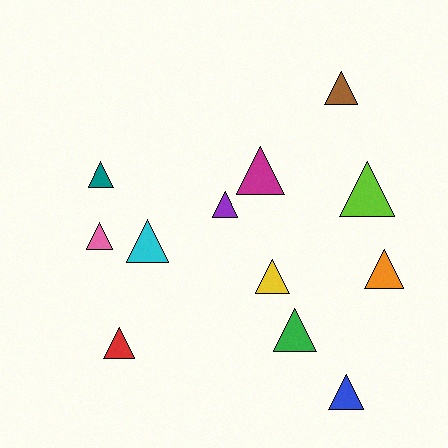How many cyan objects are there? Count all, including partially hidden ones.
There is 1 cyan object.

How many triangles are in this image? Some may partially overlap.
There are 12 triangles.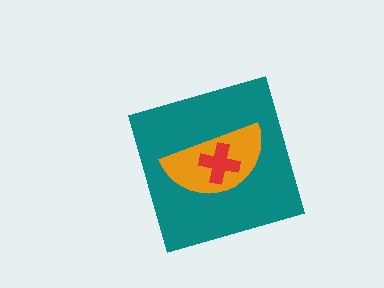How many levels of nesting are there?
3.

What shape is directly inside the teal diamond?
The orange semicircle.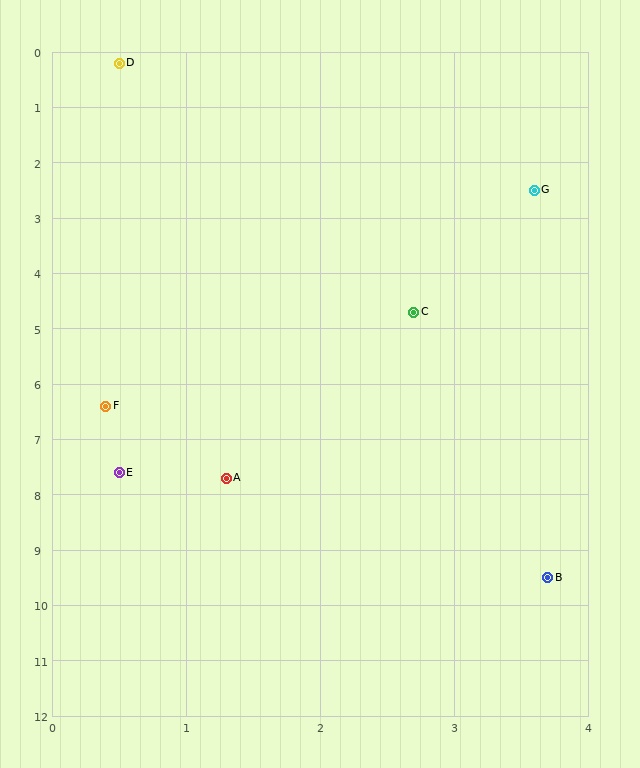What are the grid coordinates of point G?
Point G is at approximately (3.6, 2.5).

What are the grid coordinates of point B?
Point B is at approximately (3.7, 9.5).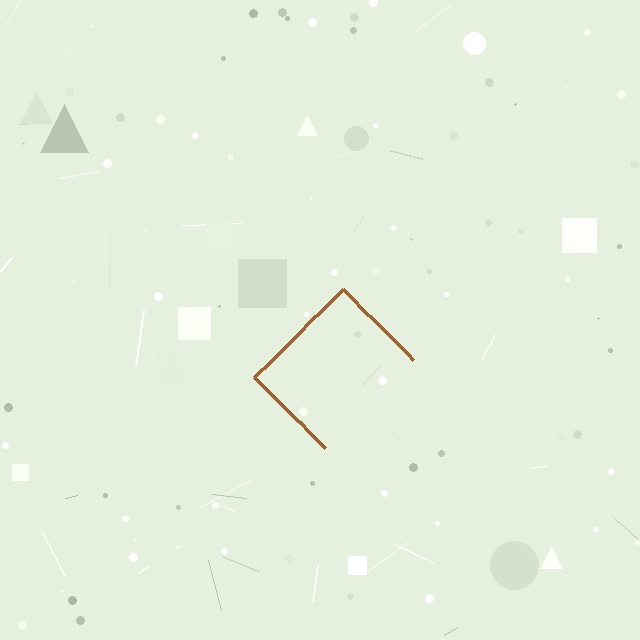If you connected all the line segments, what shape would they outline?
They would outline a diamond.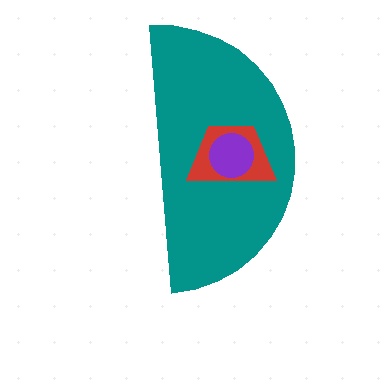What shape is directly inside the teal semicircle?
The red trapezoid.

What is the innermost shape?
The purple circle.